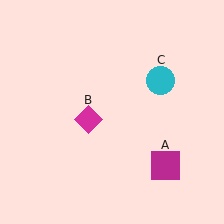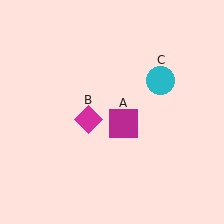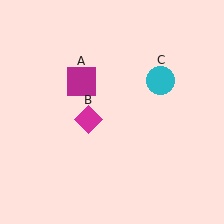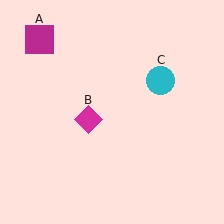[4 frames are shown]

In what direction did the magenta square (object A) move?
The magenta square (object A) moved up and to the left.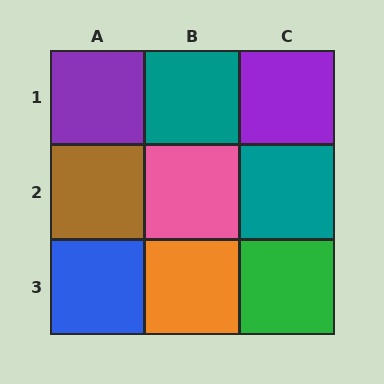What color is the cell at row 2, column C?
Teal.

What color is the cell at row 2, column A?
Brown.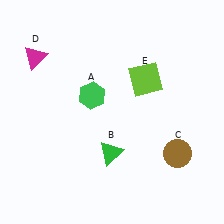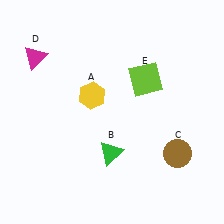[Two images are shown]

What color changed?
The hexagon (A) changed from green in Image 1 to yellow in Image 2.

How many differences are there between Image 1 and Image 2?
There is 1 difference between the two images.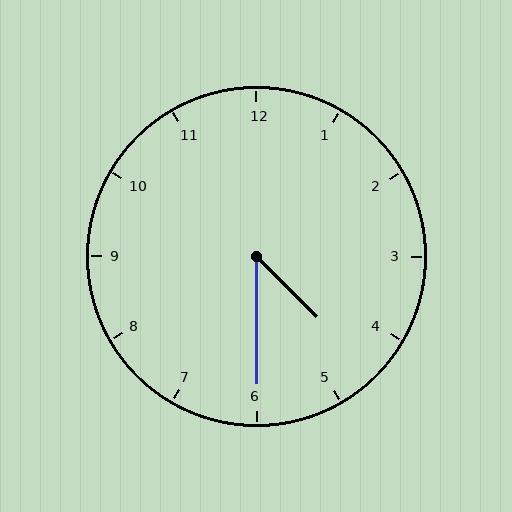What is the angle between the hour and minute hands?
Approximately 45 degrees.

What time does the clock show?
4:30.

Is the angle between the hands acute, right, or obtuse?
It is acute.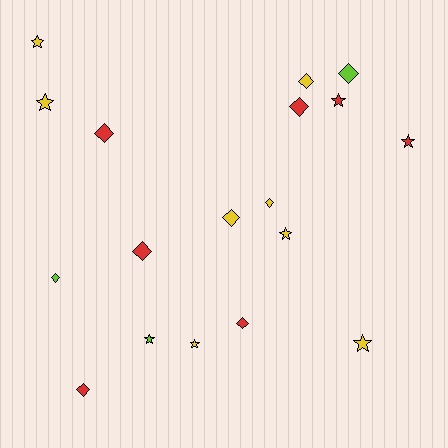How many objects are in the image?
There are 18 objects.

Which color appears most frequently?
Yellow, with 8 objects.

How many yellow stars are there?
There are 5 yellow stars.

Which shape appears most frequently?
Diamond, with 10 objects.